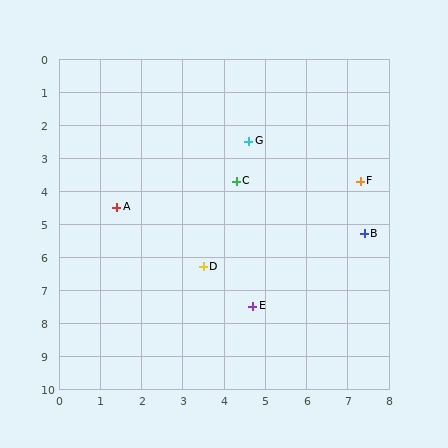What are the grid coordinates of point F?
Point F is at approximately (7.3, 3.7).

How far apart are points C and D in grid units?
Points C and D are about 2.7 grid units apart.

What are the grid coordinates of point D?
Point D is at approximately (3.5, 6.3).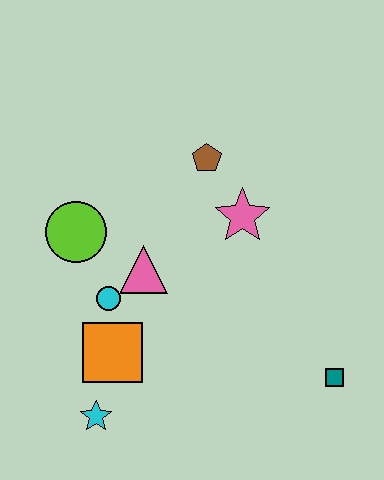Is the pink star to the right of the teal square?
No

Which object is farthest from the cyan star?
The brown pentagon is farthest from the cyan star.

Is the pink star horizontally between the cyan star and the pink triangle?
No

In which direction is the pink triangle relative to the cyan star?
The pink triangle is above the cyan star.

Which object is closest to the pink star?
The brown pentagon is closest to the pink star.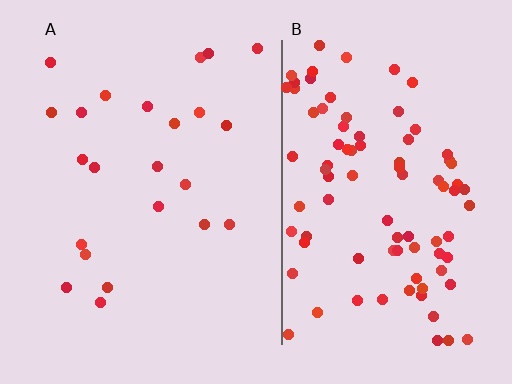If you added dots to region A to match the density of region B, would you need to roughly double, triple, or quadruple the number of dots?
Approximately quadruple.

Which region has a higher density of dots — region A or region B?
B (the right).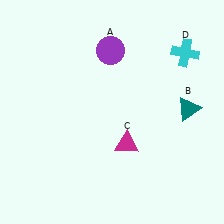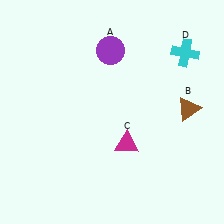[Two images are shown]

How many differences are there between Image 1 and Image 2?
There is 1 difference between the two images.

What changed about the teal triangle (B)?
In Image 1, B is teal. In Image 2, it changed to brown.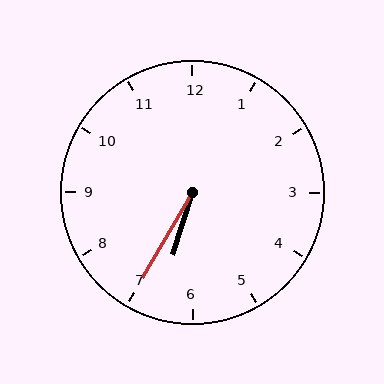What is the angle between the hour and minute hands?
Approximately 12 degrees.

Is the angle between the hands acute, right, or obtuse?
It is acute.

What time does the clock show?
6:35.